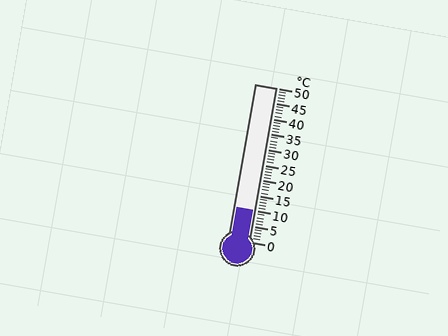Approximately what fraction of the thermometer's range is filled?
The thermometer is filled to approximately 20% of its range.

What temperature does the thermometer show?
The thermometer shows approximately 10°C.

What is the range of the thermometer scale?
The thermometer scale ranges from 0°C to 50°C.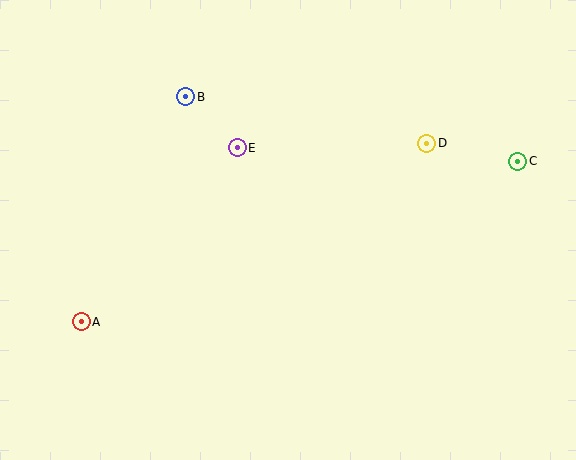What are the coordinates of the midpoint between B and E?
The midpoint between B and E is at (212, 122).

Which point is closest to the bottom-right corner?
Point C is closest to the bottom-right corner.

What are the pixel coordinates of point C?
Point C is at (518, 161).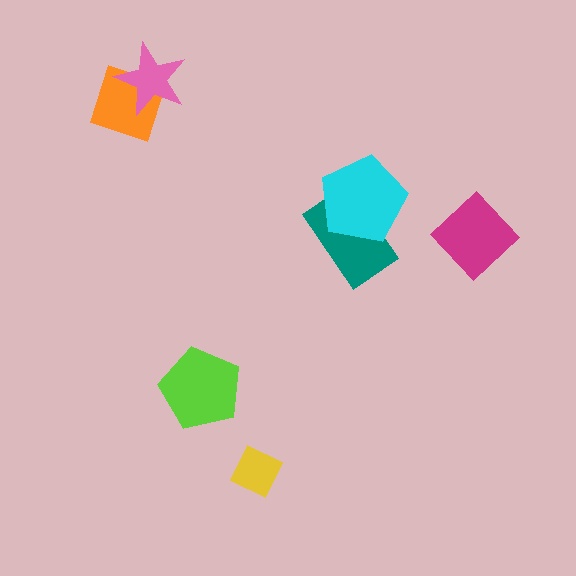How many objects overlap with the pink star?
1 object overlaps with the pink star.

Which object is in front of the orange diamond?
The pink star is in front of the orange diamond.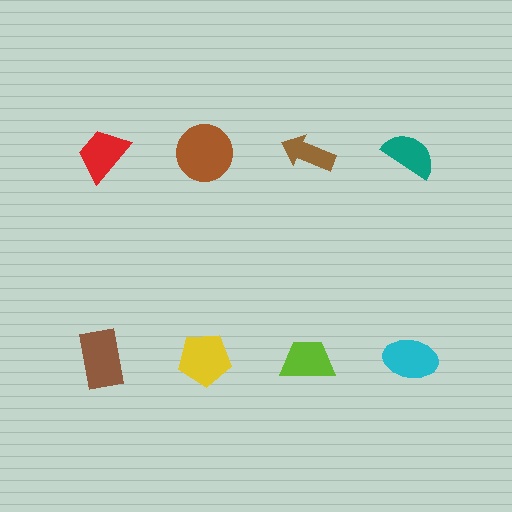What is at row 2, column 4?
A cyan ellipse.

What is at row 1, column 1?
A red trapezoid.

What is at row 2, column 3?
A lime trapezoid.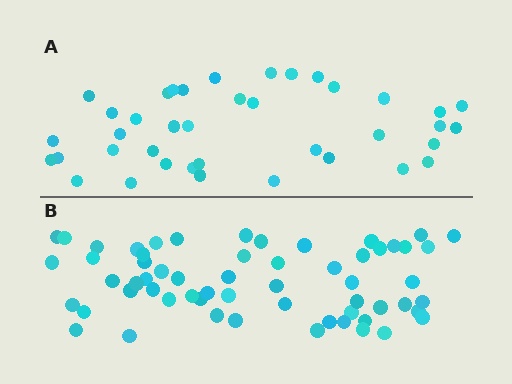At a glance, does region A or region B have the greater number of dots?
Region B (the bottom region) has more dots.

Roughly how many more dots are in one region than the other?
Region B has approximately 20 more dots than region A.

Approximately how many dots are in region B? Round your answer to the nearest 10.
About 60 dots.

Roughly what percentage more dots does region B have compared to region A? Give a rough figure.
About 55% more.